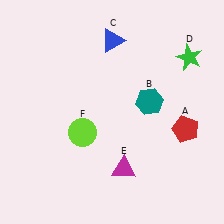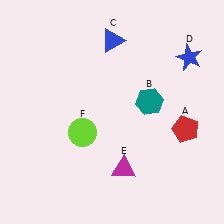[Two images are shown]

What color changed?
The star (D) changed from green in Image 1 to blue in Image 2.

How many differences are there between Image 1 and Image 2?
There is 1 difference between the two images.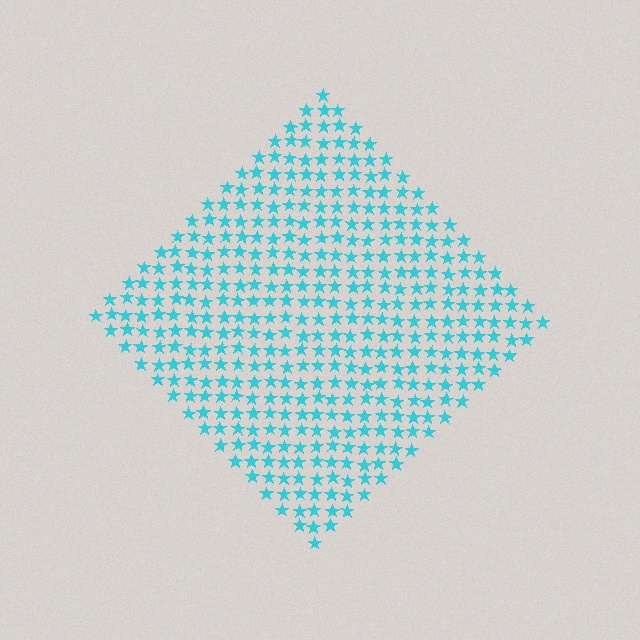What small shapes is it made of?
It is made of small stars.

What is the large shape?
The large shape is a diamond.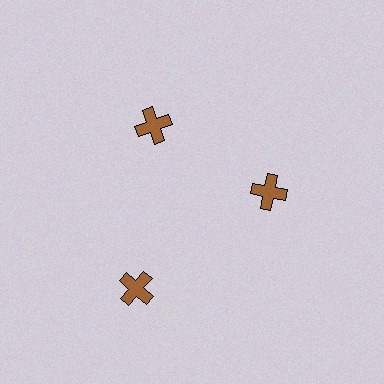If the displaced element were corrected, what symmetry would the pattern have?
It would have 3-fold rotational symmetry — the pattern would map onto itself every 120 degrees.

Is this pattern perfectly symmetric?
No. The 3 brown crosses are arranged in a ring, but one element near the 7 o'clock position is pushed outward from the center, breaking the 3-fold rotational symmetry.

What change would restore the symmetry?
The symmetry would be restored by moving it inward, back onto the ring so that all 3 crosses sit at equal angles and equal distance from the center.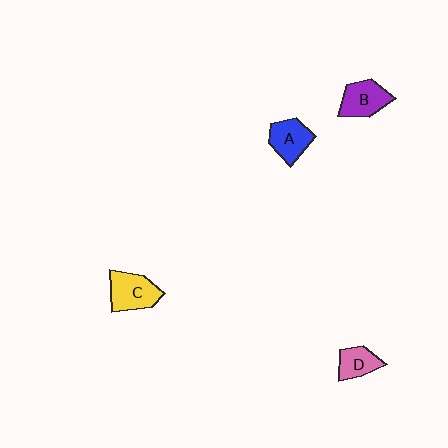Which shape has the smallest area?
Shape D (pink).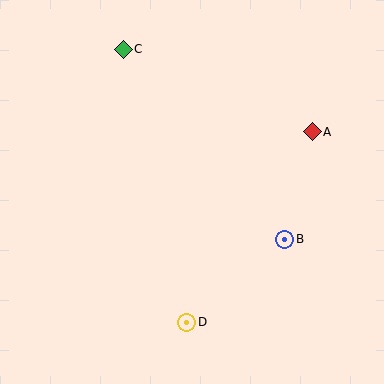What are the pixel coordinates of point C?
Point C is at (123, 49).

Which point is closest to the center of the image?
Point B at (285, 239) is closest to the center.